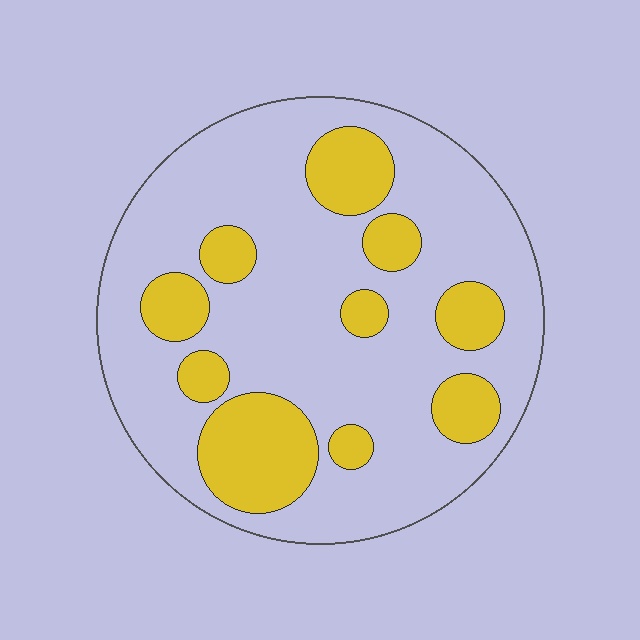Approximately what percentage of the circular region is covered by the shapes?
Approximately 25%.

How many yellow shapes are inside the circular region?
10.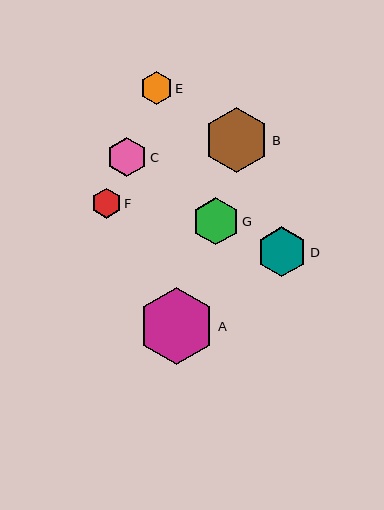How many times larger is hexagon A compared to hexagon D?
Hexagon A is approximately 1.5 times the size of hexagon D.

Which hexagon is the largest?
Hexagon A is the largest with a size of approximately 77 pixels.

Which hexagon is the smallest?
Hexagon F is the smallest with a size of approximately 30 pixels.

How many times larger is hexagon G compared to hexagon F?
Hexagon G is approximately 1.6 times the size of hexagon F.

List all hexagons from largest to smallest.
From largest to smallest: A, B, D, G, C, E, F.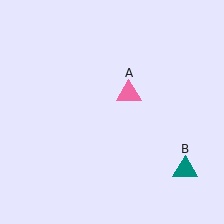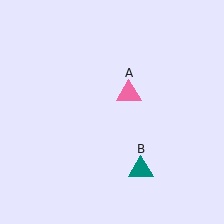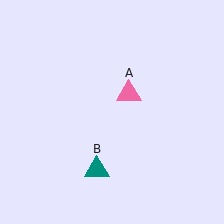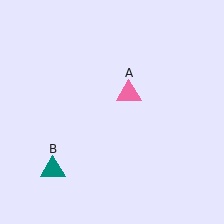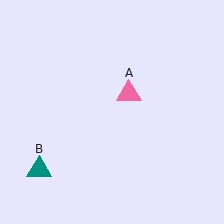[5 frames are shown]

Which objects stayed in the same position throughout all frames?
Pink triangle (object A) remained stationary.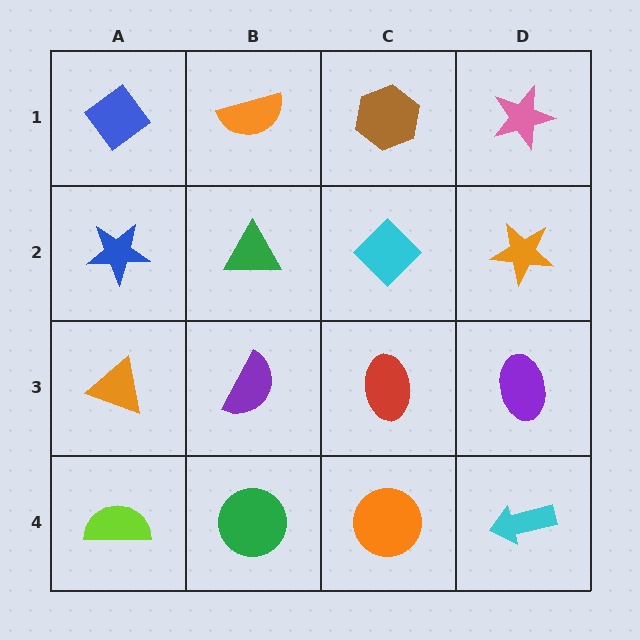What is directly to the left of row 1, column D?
A brown hexagon.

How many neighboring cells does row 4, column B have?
3.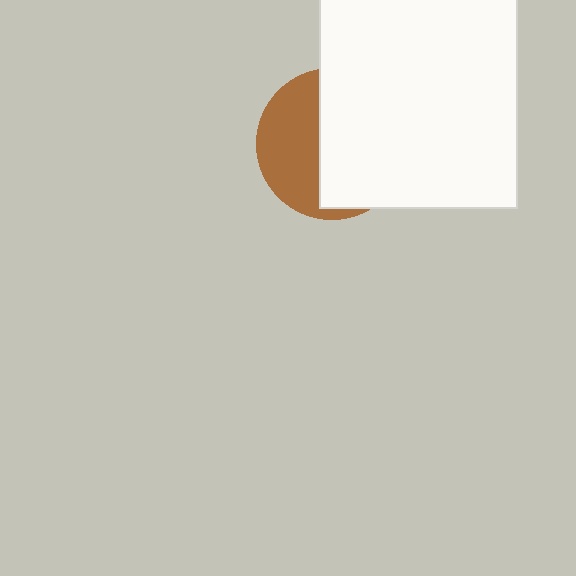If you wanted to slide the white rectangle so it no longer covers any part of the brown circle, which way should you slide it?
Slide it right — that is the most direct way to separate the two shapes.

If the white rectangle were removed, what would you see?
You would see the complete brown circle.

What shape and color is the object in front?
The object in front is a white rectangle.